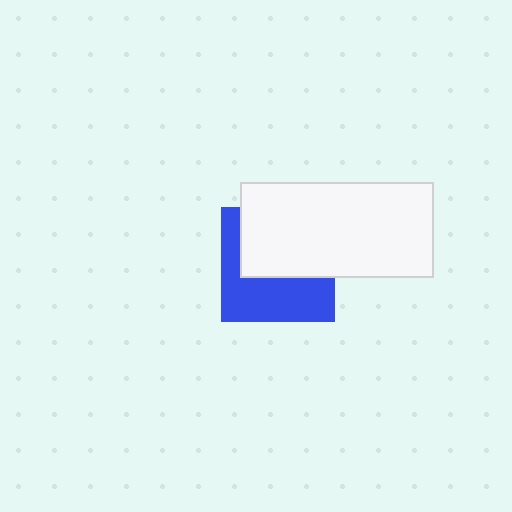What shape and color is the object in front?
The object in front is a white rectangle.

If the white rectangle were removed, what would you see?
You would see the complete blue square.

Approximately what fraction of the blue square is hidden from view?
Roughly 52% of the blue square is hidden behind the white rectangle.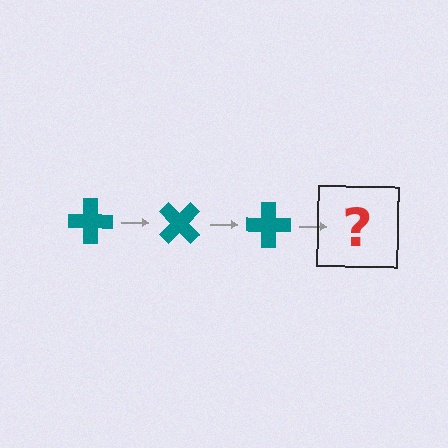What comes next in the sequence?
The next element should be a teal cross rotated 135 degrees.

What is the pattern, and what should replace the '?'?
The pattern is that the cross rotates 45 degrees each step. The '?' should be a teal cross rotated 135 degrees.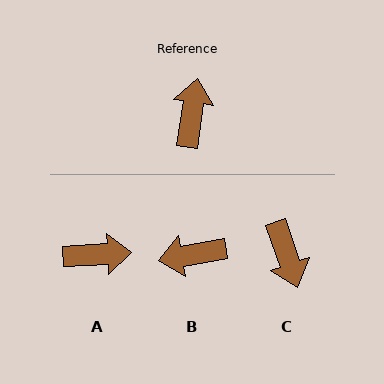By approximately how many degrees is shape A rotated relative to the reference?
Approximately 78 degrees clockwise.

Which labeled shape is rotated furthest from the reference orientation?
C, about 153 degrees away.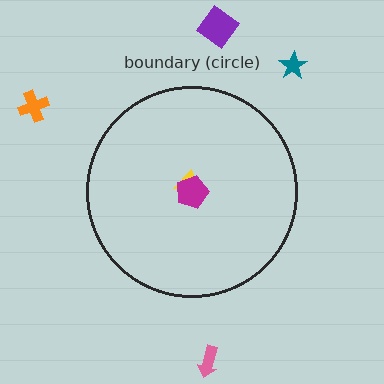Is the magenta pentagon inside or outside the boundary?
Inside.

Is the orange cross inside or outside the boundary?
Outside.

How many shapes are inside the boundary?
2 inside, 4 outside.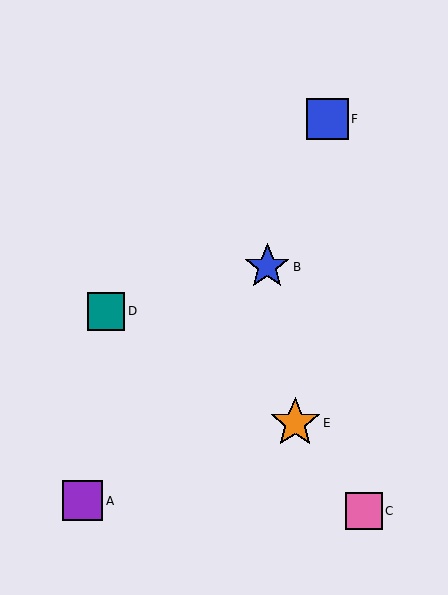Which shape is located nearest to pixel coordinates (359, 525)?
The pink square (labeled C) at (364, 511) is nearest to that location.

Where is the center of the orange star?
The center of the orange star is at (295, 423).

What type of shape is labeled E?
Shape E is an orange star.